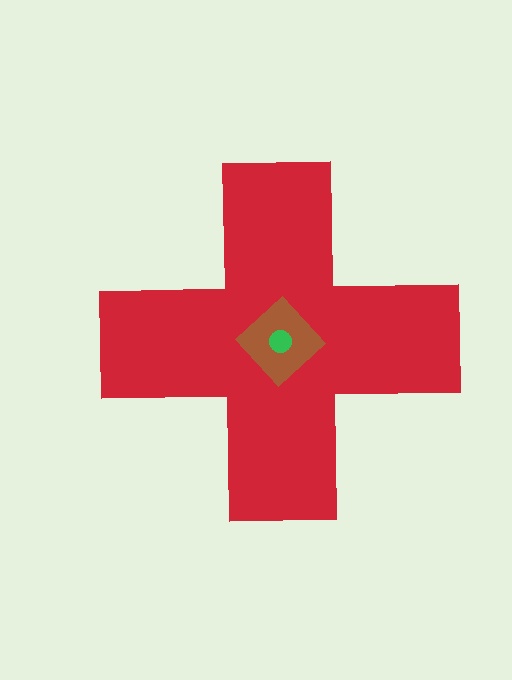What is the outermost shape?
The red cross.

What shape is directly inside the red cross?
The brown diamond.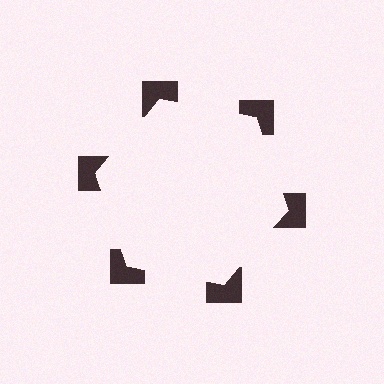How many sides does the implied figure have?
6 sides.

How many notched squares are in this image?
There are 6 — one at each vertex of the illusory hexagon.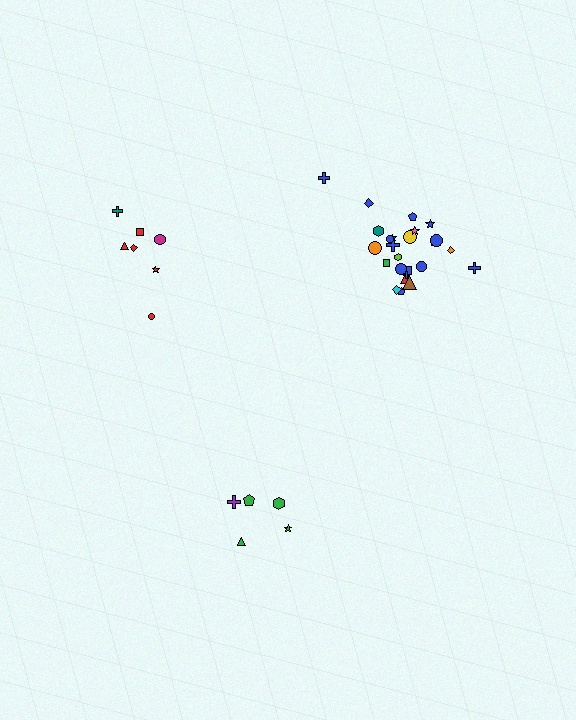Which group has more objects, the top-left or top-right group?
The top-right group.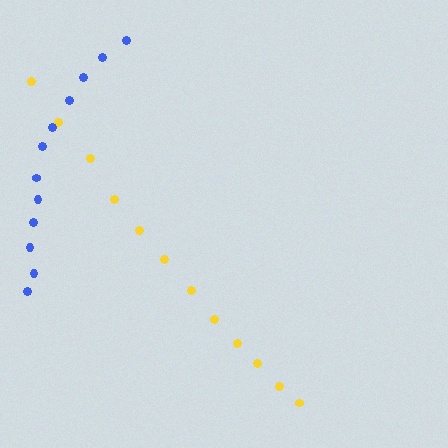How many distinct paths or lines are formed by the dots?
There are 2 distinct paths.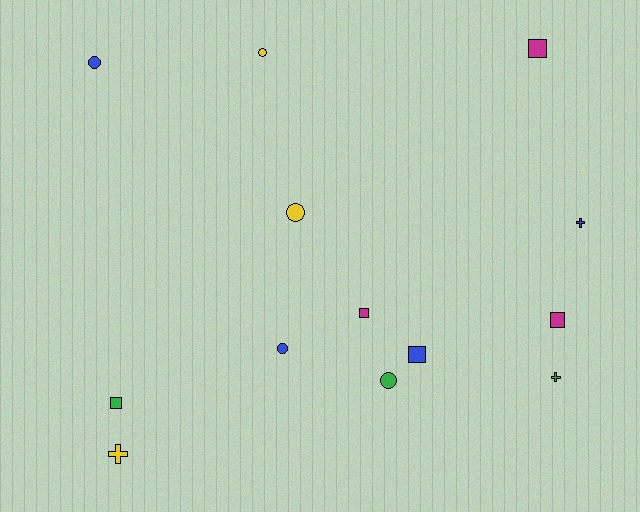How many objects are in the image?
There are 13 objects.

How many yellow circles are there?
There are 2 yellow circles.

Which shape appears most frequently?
Square, with 5 objects.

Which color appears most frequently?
Blue, with 4 objects.